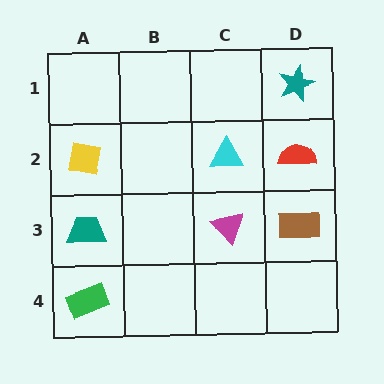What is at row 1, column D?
A teal star.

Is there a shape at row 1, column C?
No, that cell is empty.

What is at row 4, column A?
A green rectangle.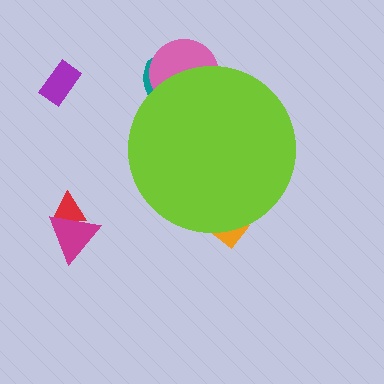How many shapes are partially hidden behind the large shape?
3 shapes are partially hidden.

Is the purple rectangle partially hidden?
No, the purple rectangle is fully visible.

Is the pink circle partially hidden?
Yes, the pink circle is partially hidden behind the lime circle.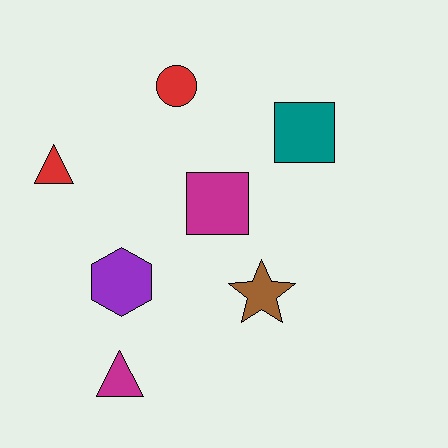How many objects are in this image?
There are 7 objects.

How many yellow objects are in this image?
There are no yellow objects.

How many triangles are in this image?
There are 2 triangles.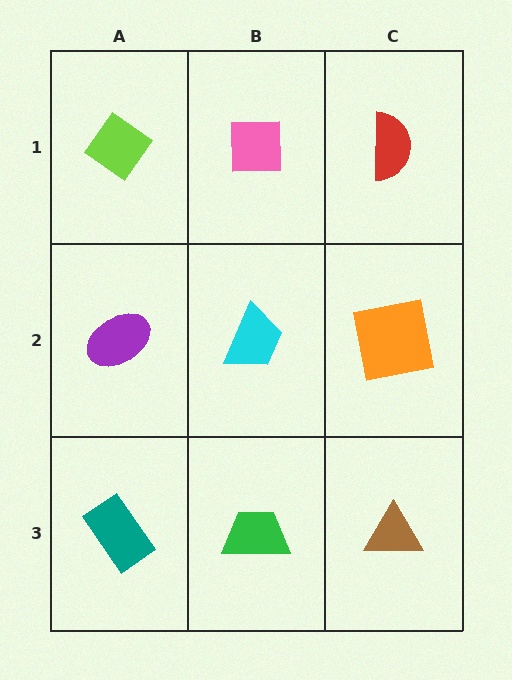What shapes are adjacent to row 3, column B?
A cyan trapezoid (row 2, column B), a teal rectangle (row 3, column A), a brown triangle (row 3, column C).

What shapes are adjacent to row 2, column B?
A pink square (row 1, column B), a green trapezoid (row 3, column B), a purple ellipse (row 2, column A), an orange square (row 2, column C).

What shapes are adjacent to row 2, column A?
A lime diamond (row 1, column A), a teal rectangle (row 3, column A), a cyan trapezoid (row 2, column B).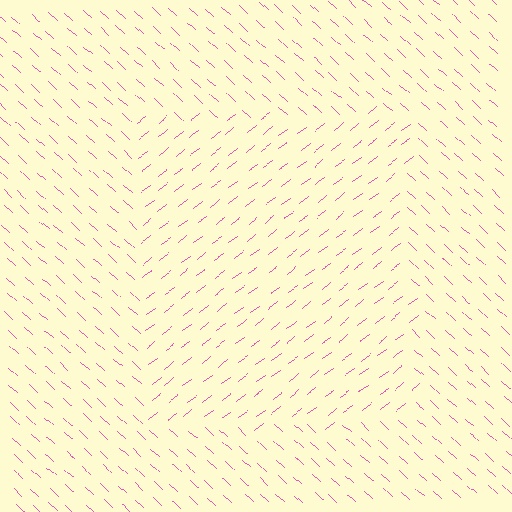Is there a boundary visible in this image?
Yes, there is a texture boundary formed by a change in line orientation.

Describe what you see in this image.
The image is filled with small pink line segments. A rectangle region in the image has lines oriented differently from the surrounding lines, creating a visible texture boundary.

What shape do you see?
I see a rectangle.